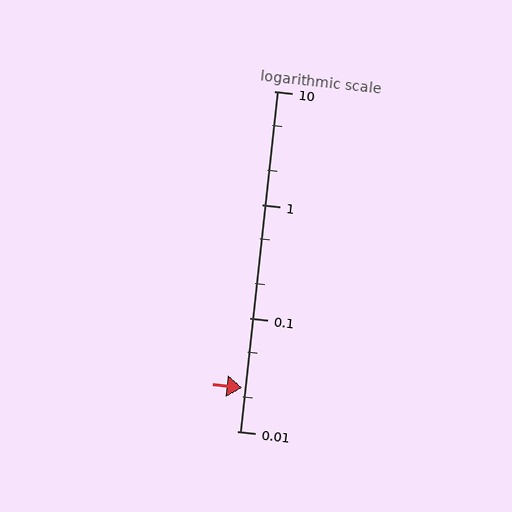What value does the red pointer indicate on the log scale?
The pointer indicates approximately 0.024.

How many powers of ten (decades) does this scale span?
The scale spans 3 decades, from 0.01 to 10.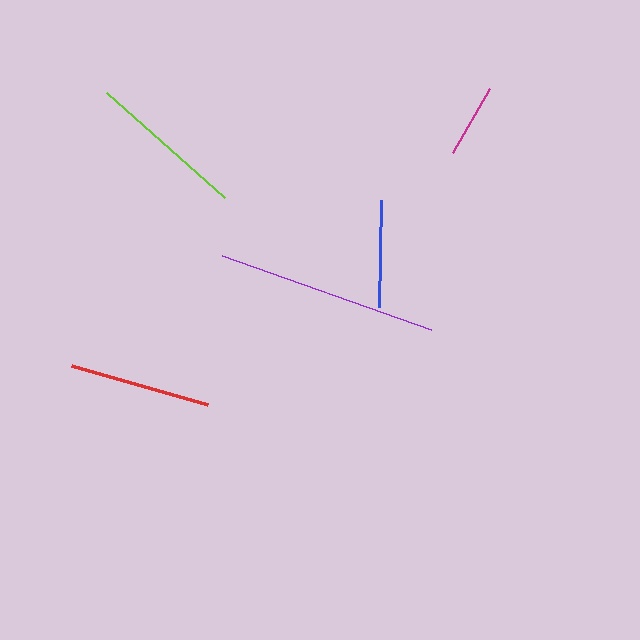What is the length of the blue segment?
The blue segment is approximately 107 pixels long.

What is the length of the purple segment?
The purple segment is approximately 222 pixels long.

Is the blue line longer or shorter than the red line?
The red line is longer than the blue line.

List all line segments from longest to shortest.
From longest to shortest: purple, lime, red, blue, magenta.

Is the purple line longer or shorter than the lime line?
The purple line is longer than the lime line.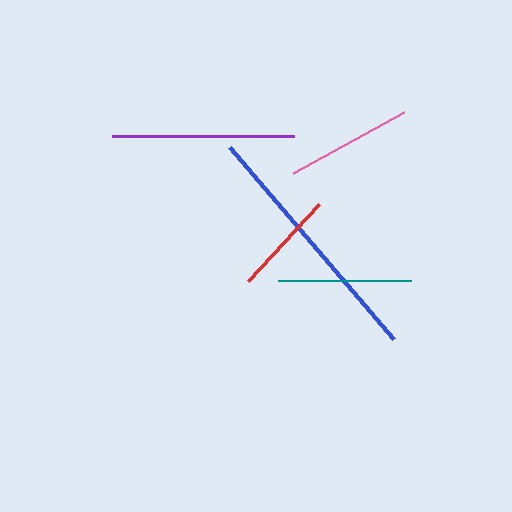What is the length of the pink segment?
The pink segment is approximately 126 pixels long.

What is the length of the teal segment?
The teal segment is approximately 133 pixels long.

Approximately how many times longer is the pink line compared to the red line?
The pink line is approximately 1.2 times the length of the red line.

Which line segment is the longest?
The blue line is the longest at approximately 252 pixels.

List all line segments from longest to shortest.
From longest to shortest: blue, purple, teal, pink, red.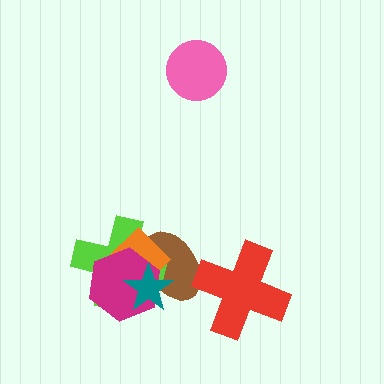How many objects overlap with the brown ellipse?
5 objects overlap with the brown ellipse.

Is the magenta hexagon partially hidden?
Yes, it is partially covered by another shape.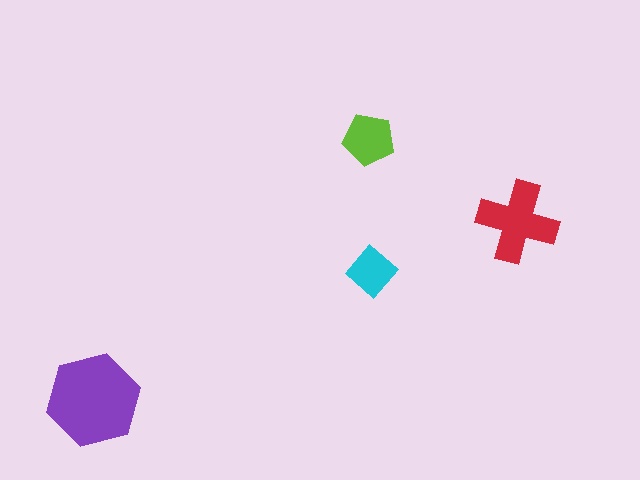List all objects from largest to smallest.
The purple hexagon, the red cross, the lime pentagon, the cyan diamond.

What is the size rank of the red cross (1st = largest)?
2nd.